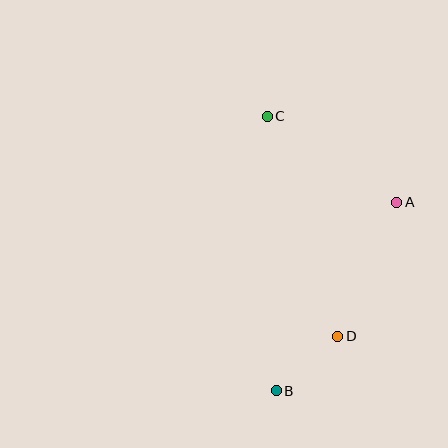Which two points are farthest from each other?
Points B and C are farthest from each other.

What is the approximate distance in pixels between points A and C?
The distance between A and C is approximately 155 pixels.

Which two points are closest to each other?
Points B and D are closest to each other.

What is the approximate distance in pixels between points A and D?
The distance between A and D is approximately 146 pixels.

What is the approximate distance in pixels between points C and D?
The distance between C and D is approximately 231 pixels.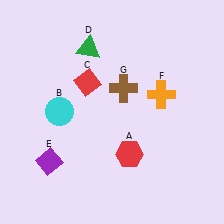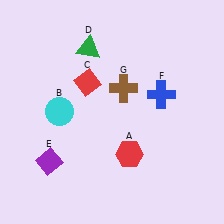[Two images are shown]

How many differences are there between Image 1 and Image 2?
There is 1 difference between the two images.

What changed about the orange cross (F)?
In Image 1, F is orange. In Image 2, it changed to blue.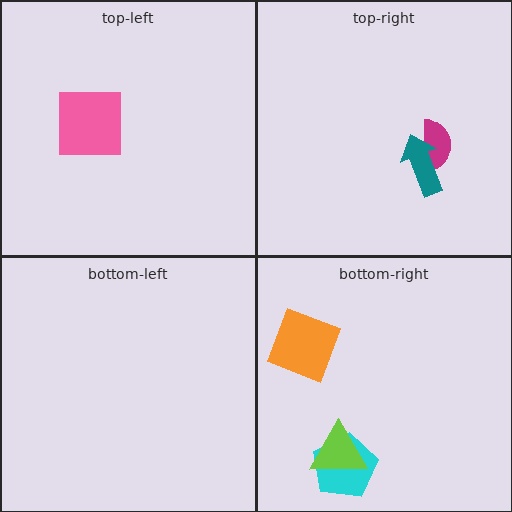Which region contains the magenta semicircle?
The top-right region.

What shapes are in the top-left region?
The pink square.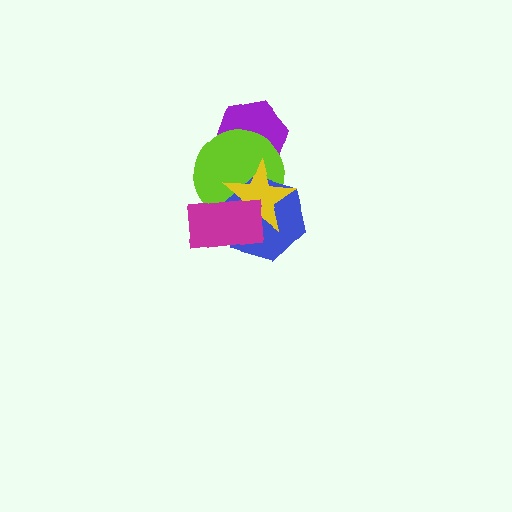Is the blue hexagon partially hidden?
Yes, it is partially covered by another shape.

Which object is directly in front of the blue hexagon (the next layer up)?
The yellow star is directly in front of the blue hexagon.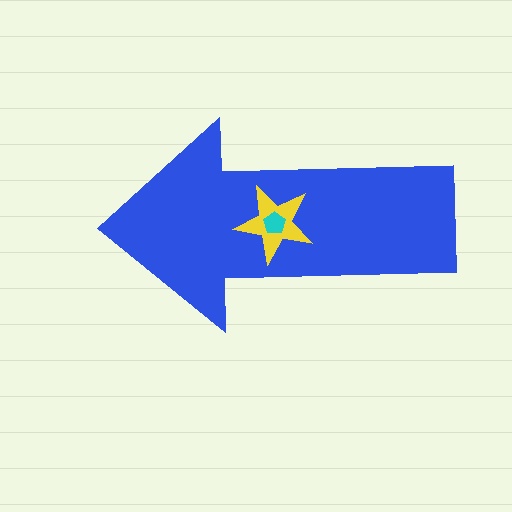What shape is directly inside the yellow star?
The cyan pentagon.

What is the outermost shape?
The blue arrow.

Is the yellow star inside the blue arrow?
Yes.